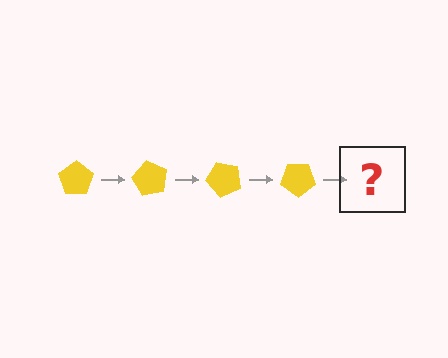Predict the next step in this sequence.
The next step is a yellow pentagon rotated 240 degrees.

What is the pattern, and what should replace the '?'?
The pattern is that the pentagon rotates 60 degrees each step. The '?' should be a yellow pentagon rotated 240 degrees.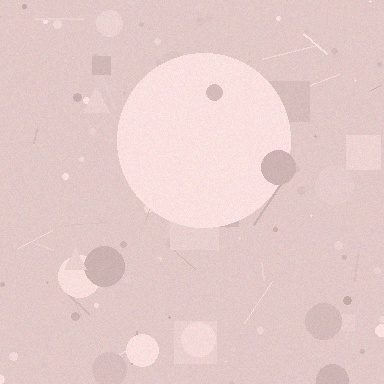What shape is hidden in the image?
A circle is hidden in the image.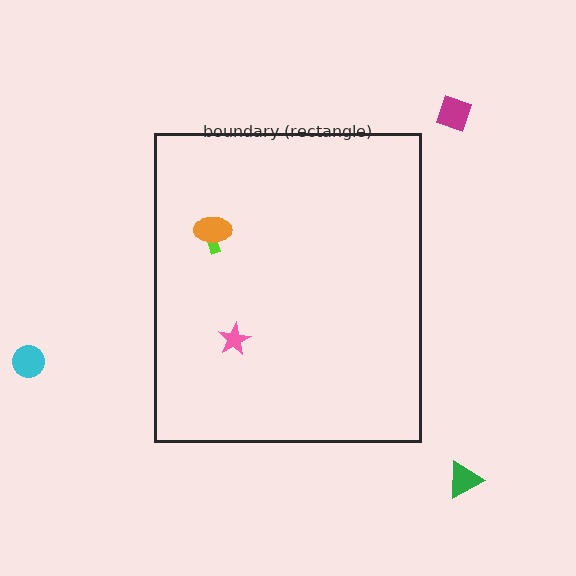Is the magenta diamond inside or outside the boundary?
Outside.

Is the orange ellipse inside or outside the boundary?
Inside.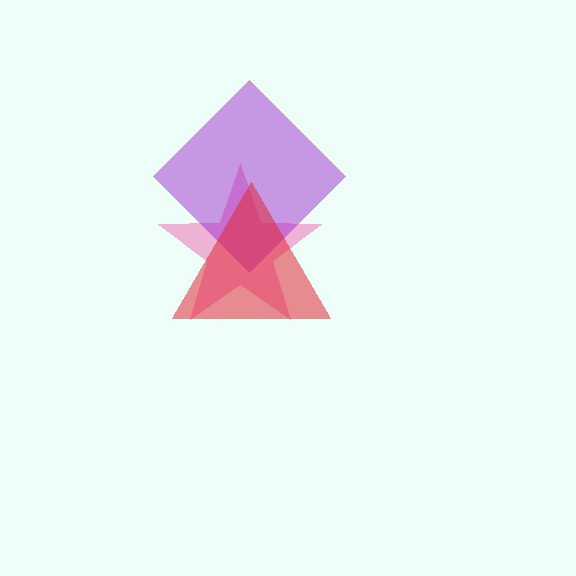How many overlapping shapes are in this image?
There are 3 overlapping shapes in the image.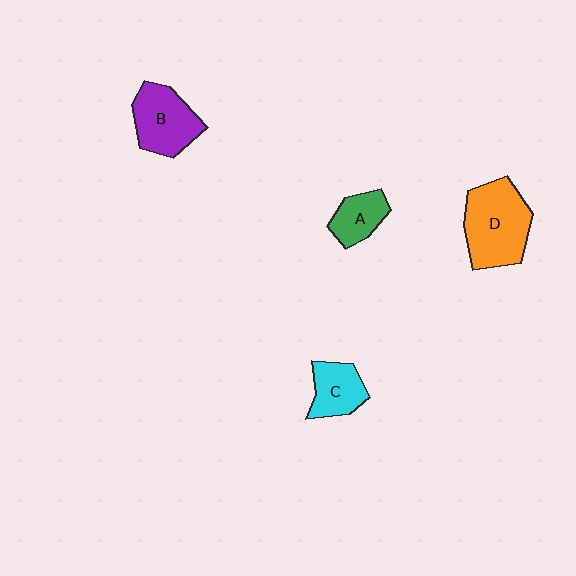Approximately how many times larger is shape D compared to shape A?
Approximately 2.1 times.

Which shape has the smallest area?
Shape A (green).